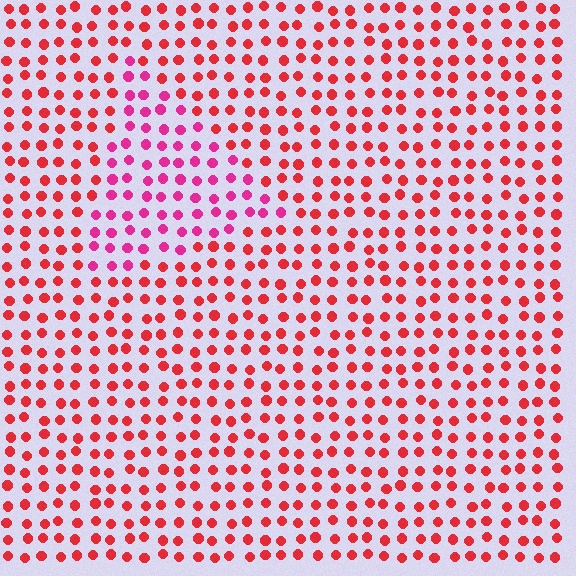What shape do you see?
I see a triangle.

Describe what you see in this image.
The image is filled with small red elements in a uniform arrangement. A triangle-shaped region is visible where the elements are tinted to a slightly different hue, forming a subtle color boundary.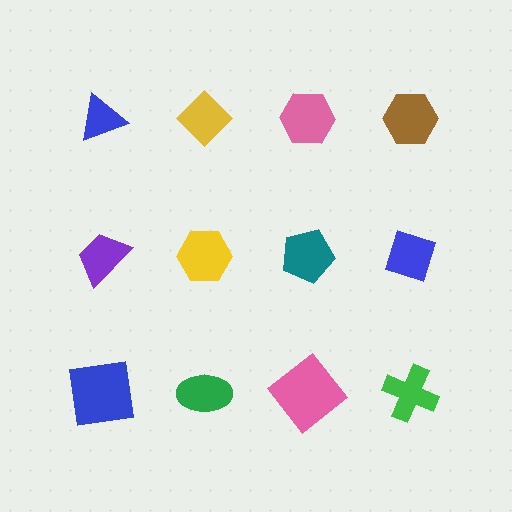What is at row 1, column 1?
A blue triangle.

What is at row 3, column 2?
A green ellipse.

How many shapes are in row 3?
4 shapes.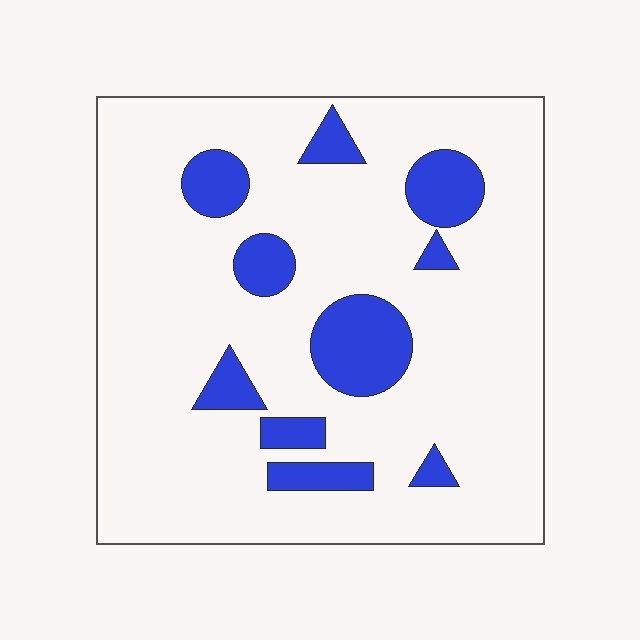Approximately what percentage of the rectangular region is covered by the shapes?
Approximately 15%.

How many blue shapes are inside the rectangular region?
10.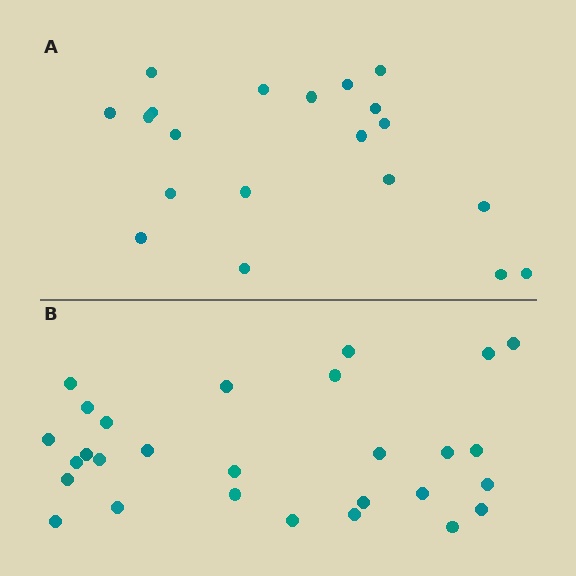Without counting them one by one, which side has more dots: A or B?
Region B (the bottom region) has more dots.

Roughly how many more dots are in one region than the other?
Region B has roughly 8 or so more dots than region A.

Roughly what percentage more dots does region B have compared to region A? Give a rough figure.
About 40% more.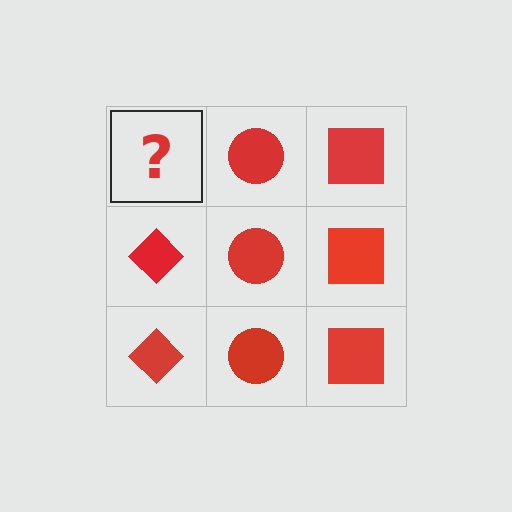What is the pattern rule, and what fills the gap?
The rule is that each column has a consistent shape. The gap should be filled with a red diamond.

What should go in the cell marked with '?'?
The missing cell should contain a red diamond.